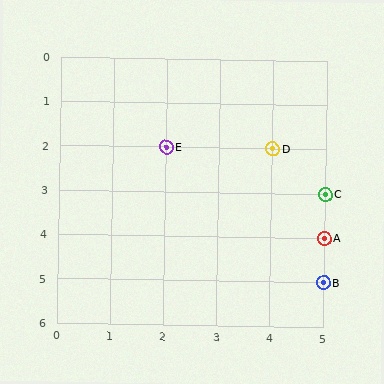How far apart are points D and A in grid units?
Points D and A are 1 column and 2 rows apart (about 2.2 grid units diagonally).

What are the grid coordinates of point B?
Point B is at grid coordinates (5, 5).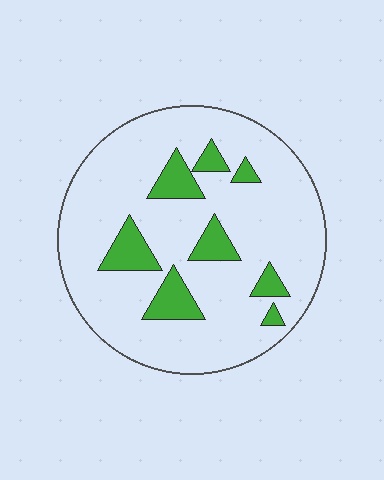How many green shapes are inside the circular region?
8.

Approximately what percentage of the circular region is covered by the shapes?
Approximately 15%.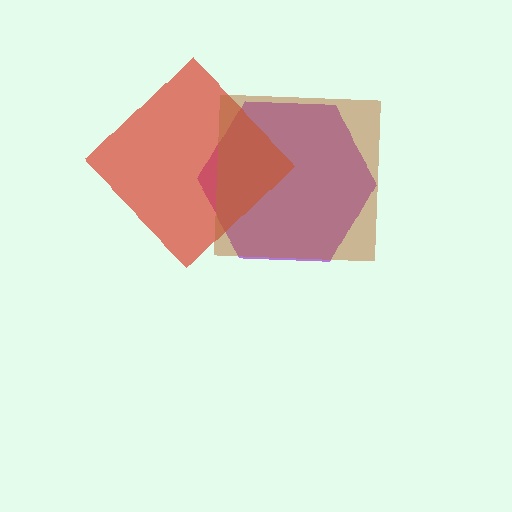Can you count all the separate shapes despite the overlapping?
Yes, there are 3 separate shapes.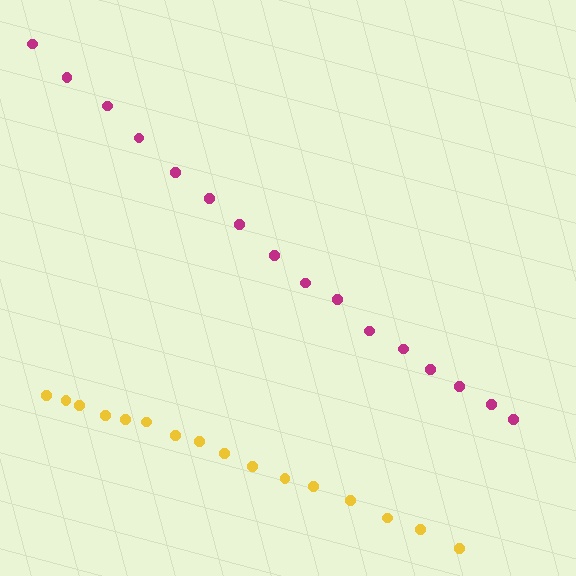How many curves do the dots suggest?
There are 2 distinct paths.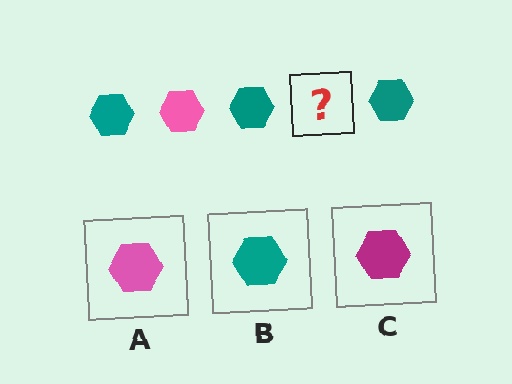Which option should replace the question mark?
Option A.